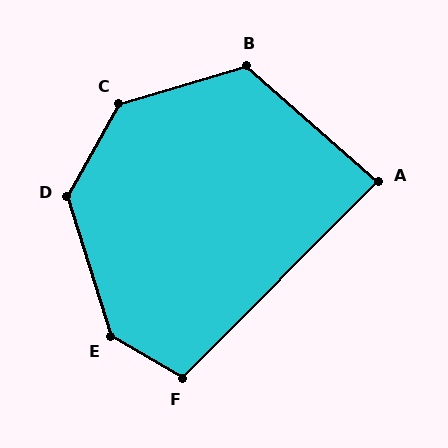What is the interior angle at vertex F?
Approximately 105 degrees (obtuse).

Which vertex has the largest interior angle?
E, at approximately 138 degrees.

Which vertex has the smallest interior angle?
A, at approximately 86 degrees.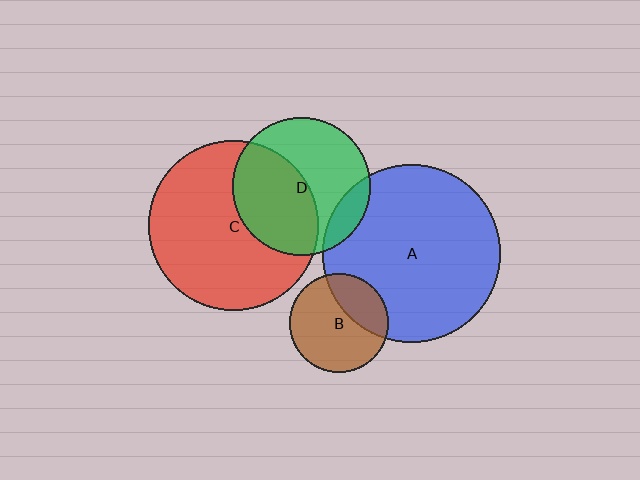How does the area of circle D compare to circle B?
Approximately 1.9 times.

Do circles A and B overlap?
Yes.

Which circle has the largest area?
Circle A (blue).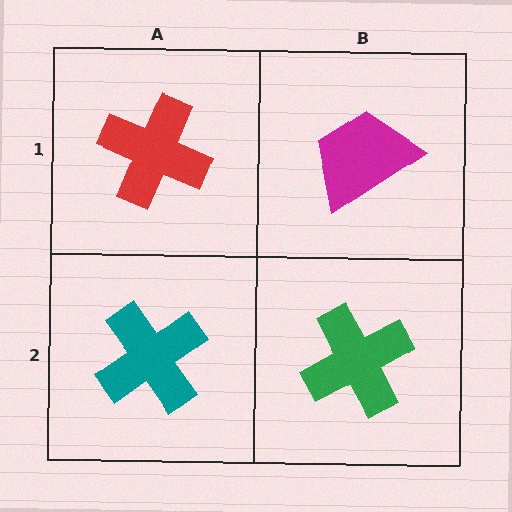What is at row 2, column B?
A green cross.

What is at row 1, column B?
A magenta trapezoid.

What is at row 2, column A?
A teal cross.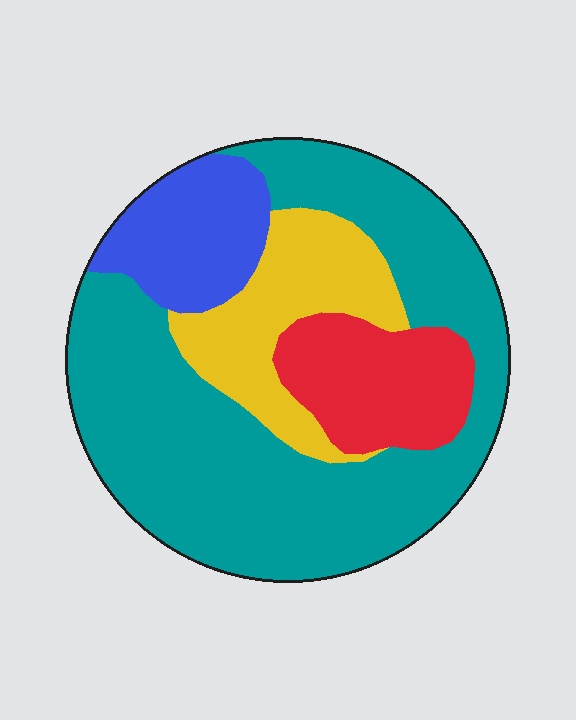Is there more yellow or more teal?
Teal.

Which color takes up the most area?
Teal, at roughly 55%.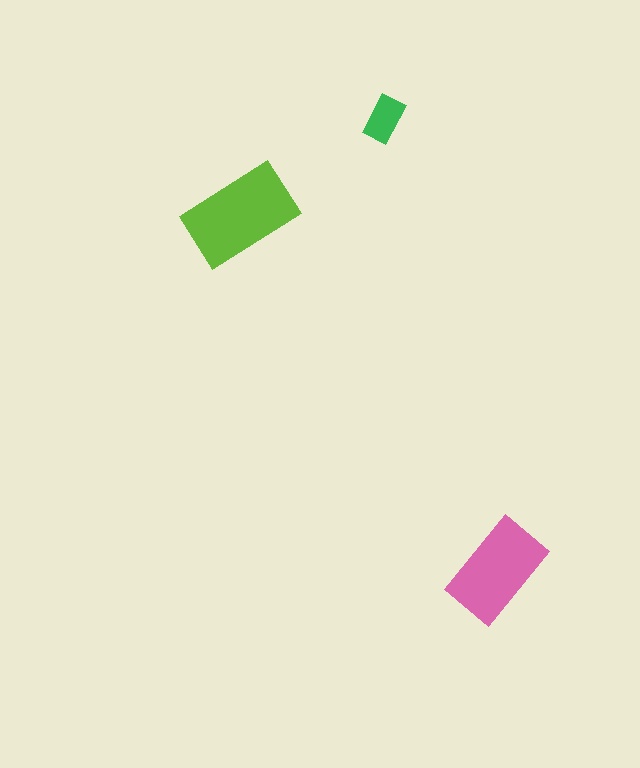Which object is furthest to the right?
The pink rectangle is rightmost.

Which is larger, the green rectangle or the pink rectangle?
The pink one.